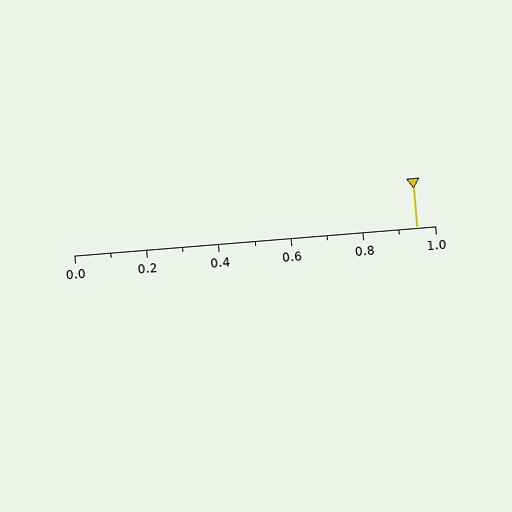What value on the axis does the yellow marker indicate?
The marker indicates approximately 0.95.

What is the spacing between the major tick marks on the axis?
The major ticks are spaced 0.2 apart.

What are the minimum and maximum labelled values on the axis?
The axis runs from 0.0 to 1.0.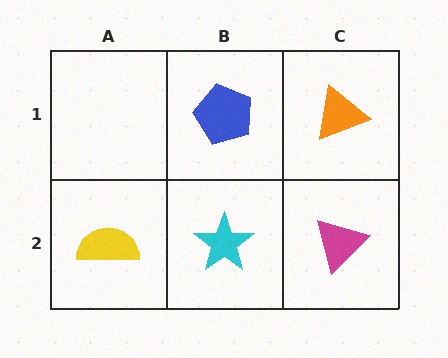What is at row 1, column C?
An orange triangle.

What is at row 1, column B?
A blue pentagon.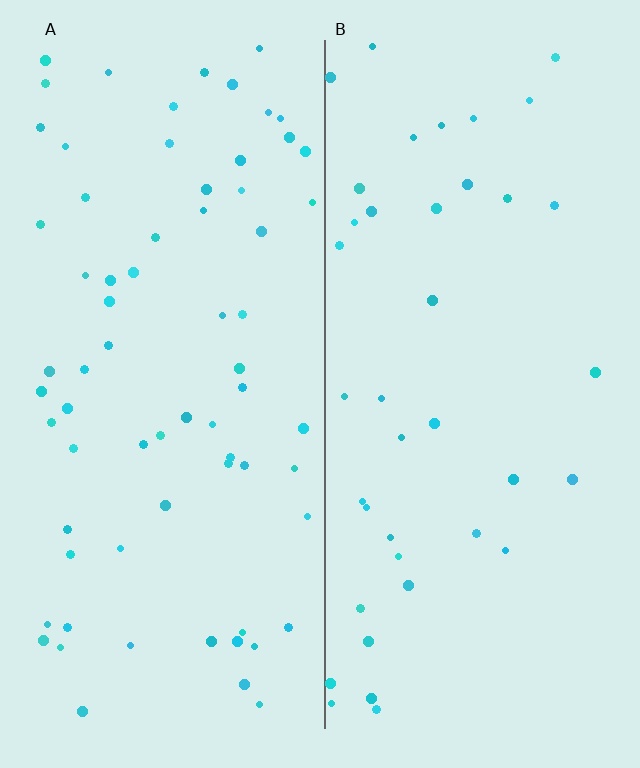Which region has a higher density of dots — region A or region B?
A (the left).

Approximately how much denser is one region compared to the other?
Approximately 1.7× — region A over region B.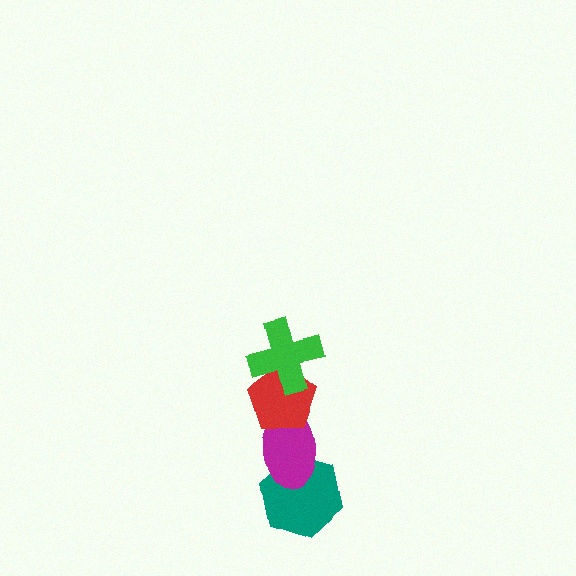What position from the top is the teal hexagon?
The teal hexagon is 4th from the top.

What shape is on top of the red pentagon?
The green cross is on top of the red pentagon.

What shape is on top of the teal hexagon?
The magenta ellipse is on top of the teal hexagon.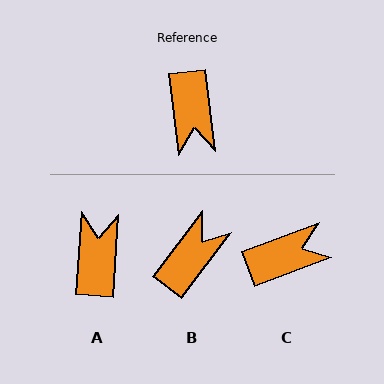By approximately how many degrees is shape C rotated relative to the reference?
Approximately 103 degrees counter-clockwise.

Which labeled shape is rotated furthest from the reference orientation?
A, about 169 degrees away.